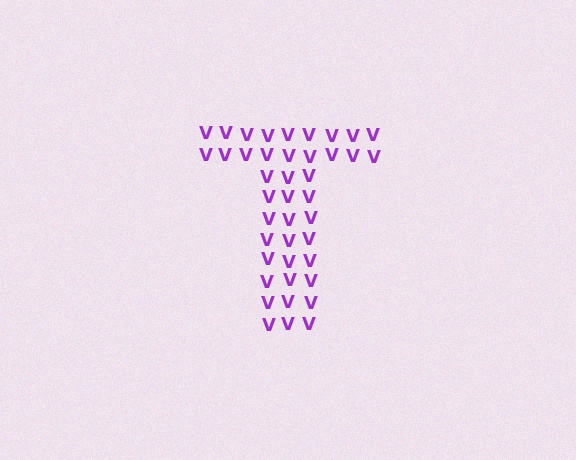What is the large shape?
The large shape is the letter T.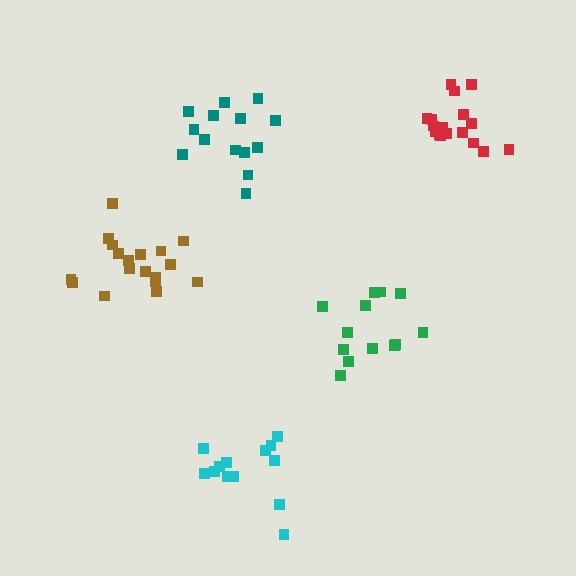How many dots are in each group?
Group 1: 18 dots, Group 2: 17 dots, Group 3: 14 dots, Group 4: 13 dots, Group 5: 13 dots (75 total).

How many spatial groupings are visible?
There are 5 spatial groupings.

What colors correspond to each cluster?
The clusters are colored: brown, red, teal, green, cyan.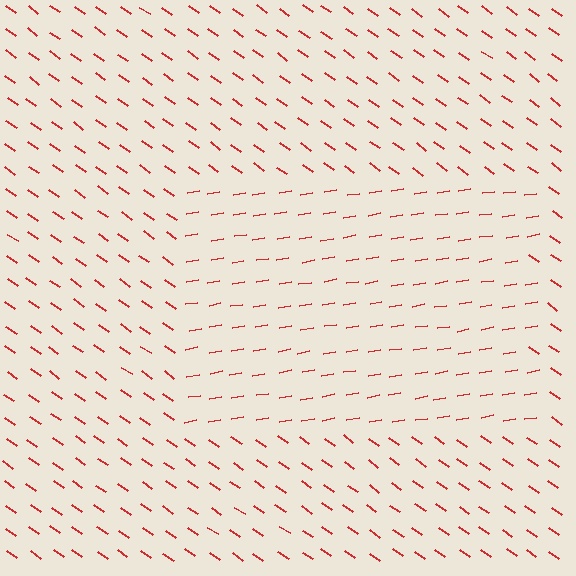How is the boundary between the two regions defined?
The boundary is defined purely by a change in line orientation (approximately 45 degrees difference). All lines are the same color and thickness.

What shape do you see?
I see a rectangle.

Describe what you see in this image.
The image is filled with small red line segments. A rectangle region in the image has lines oriented differently from the surrounding lines, creating a visible texture boundary.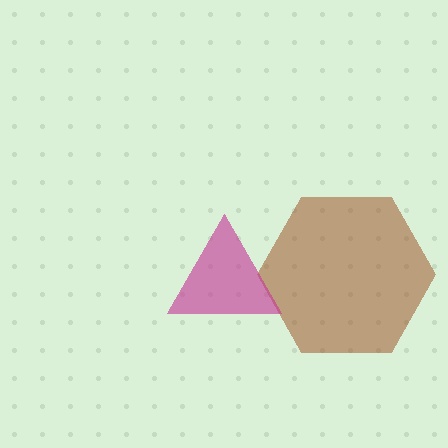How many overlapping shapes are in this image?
There are 2 overlapping shapes in the image.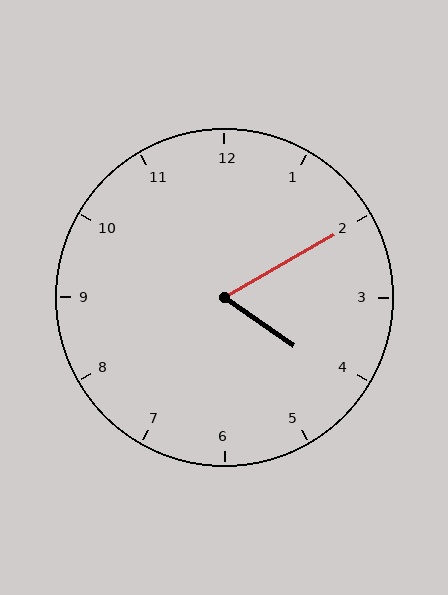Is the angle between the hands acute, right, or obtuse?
It is acute.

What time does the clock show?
4:10.